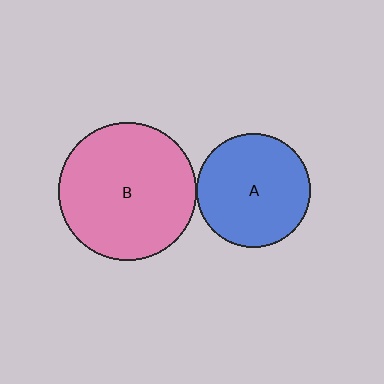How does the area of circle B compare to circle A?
Approximately 1.5 times.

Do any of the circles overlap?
No, none of the circles overlap.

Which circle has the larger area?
Circle B (pink).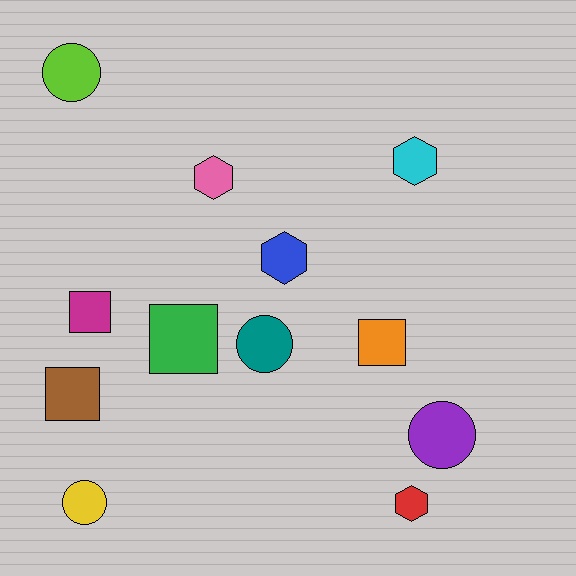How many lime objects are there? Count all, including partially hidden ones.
There is 1 lime object.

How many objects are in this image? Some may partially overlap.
There are 12 objects.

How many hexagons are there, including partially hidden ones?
There are 4 hexagons.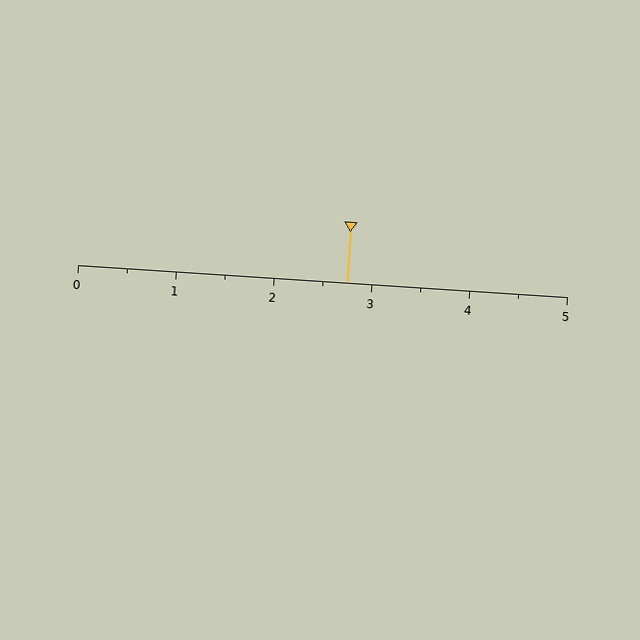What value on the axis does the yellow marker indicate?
The marker indicates approximately 2.8.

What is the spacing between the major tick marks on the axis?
The major ticks are spaced 1 apart.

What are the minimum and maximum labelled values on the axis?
The axis runs from 0 to 5.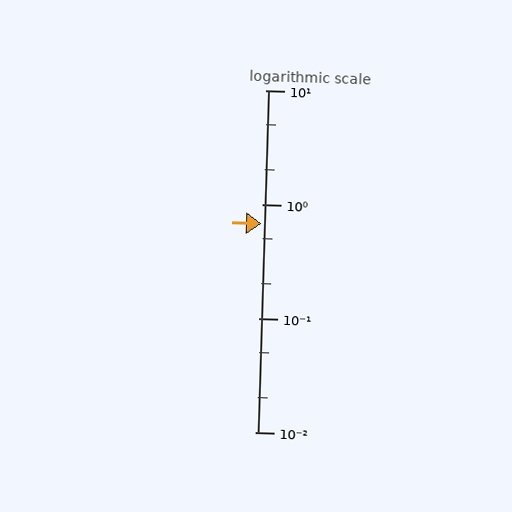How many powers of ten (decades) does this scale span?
The scale spans 3 decades, from 0.01 to 10.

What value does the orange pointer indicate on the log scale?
The pointer indicates approximately 0.68.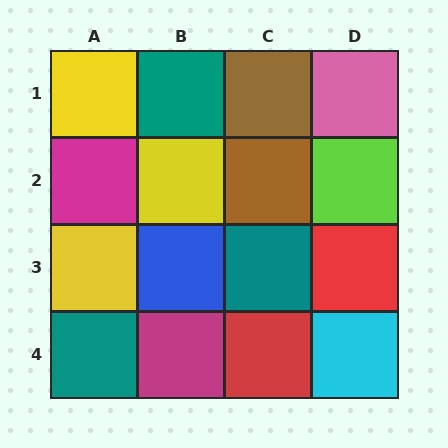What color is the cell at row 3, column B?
Blue.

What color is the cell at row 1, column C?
Brown.